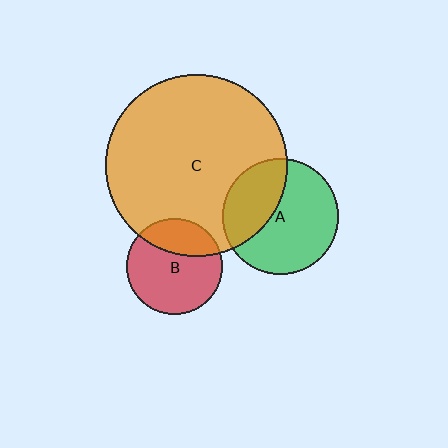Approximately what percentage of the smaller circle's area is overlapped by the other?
Approximately 35%.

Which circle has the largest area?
Circle C (orange).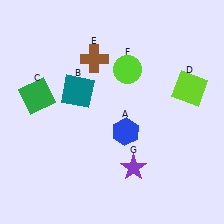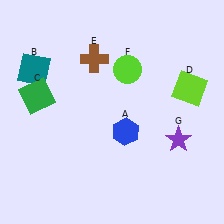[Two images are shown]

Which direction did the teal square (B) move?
The teal square (B) moved left.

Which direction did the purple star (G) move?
The purple star (G) moved right.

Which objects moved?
The objects that moved are: the teal square (B), the purple star (G).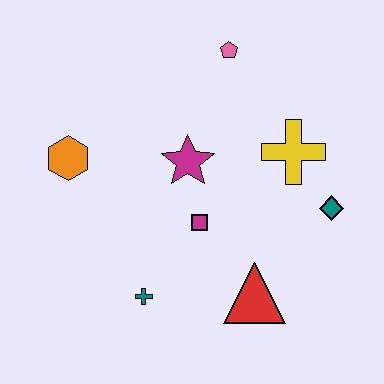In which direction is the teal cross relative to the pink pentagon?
The teal cross is below the pink pentagon.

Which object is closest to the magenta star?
The magenta square is closest to the magenta star.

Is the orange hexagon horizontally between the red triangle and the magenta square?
No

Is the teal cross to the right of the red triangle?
No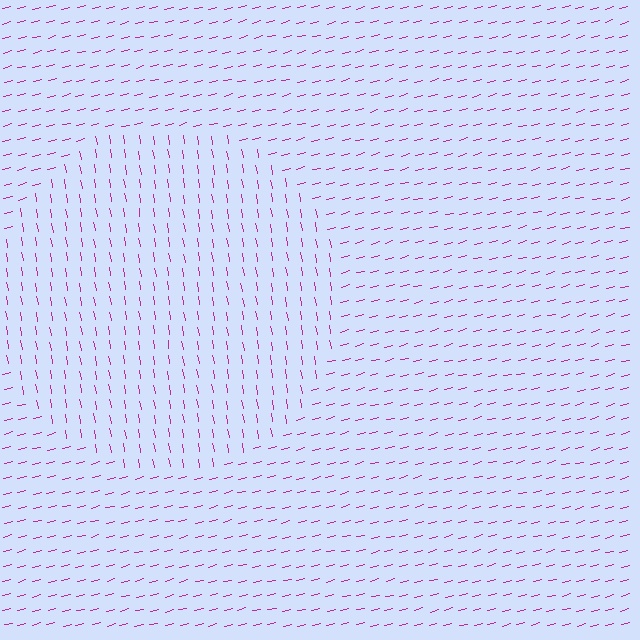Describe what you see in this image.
The image is filled with small magenta line segments. A circle region in the image has lines oriented differently from the surrounding lines, creating a visible texture boundary.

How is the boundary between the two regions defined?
The boundary is defined purely by a change in line orientation (approximately 85 degrees difference). All lines are the same color and thickness.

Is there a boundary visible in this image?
Yes, there is a texture boundary formed by a change in line orientation.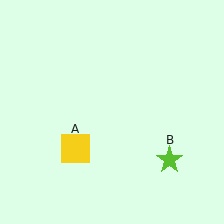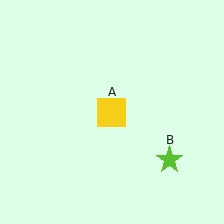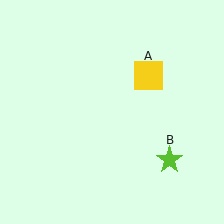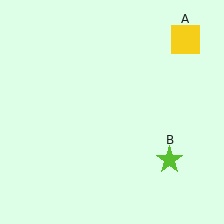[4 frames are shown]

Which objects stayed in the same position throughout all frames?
Lime star (object B) remained stationary.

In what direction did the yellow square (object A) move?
The yellow square (object A) moved up and to the right.